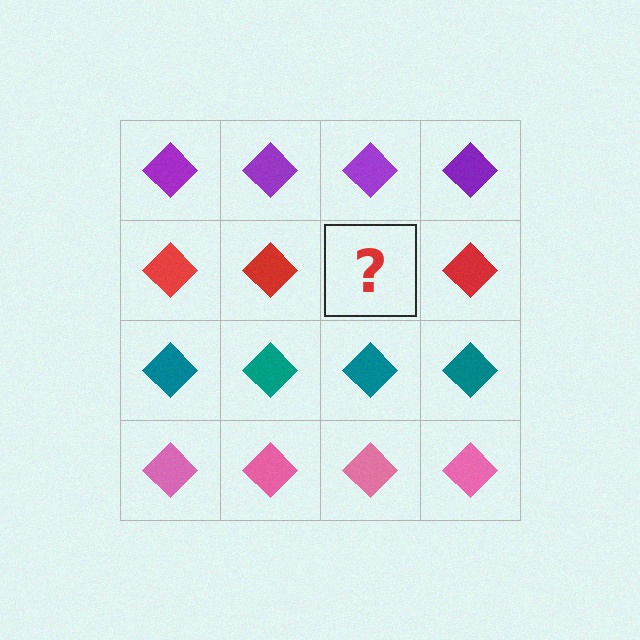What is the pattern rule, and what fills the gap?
The rule is that each row has a consistent color. The gap should be filled with a red diamond.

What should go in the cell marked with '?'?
The missing cell should contain a red diamond.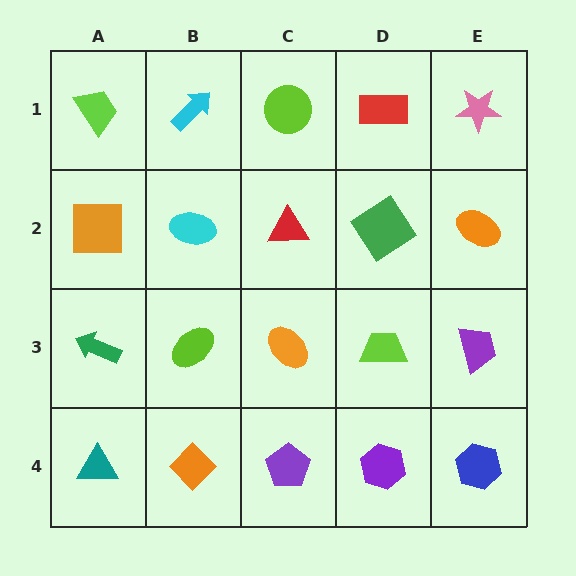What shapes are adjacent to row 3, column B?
A cyan ellipse (row 2, column B), an orange diamond (row 4, column B), a green arrow (row 3, column A), an orange ellipse (row 3, column C).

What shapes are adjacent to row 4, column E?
A purple trapezoid (row 3, column E), a purple hexagon (row 4, column D).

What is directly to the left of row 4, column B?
A teal triangle.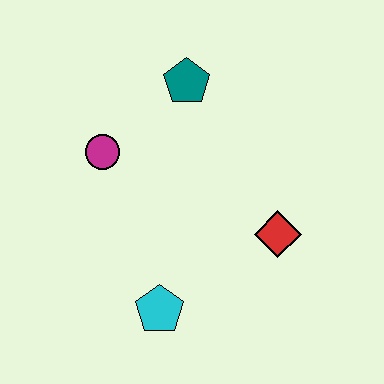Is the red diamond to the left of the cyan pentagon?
No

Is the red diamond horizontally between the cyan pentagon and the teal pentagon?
No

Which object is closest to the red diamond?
The cyan pentagon is closest to the red diamond.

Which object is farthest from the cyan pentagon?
The teal pentagon is farthest from the cyan pentagon.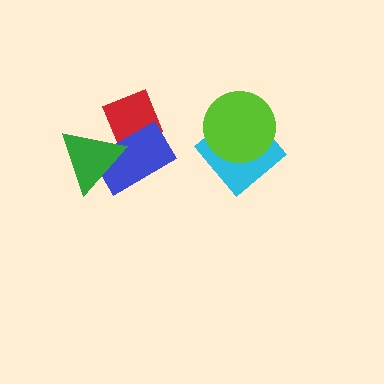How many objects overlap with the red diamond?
2 objects overlap with the red diamond.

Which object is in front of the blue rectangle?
The green triangle is in front of the blue rectangle.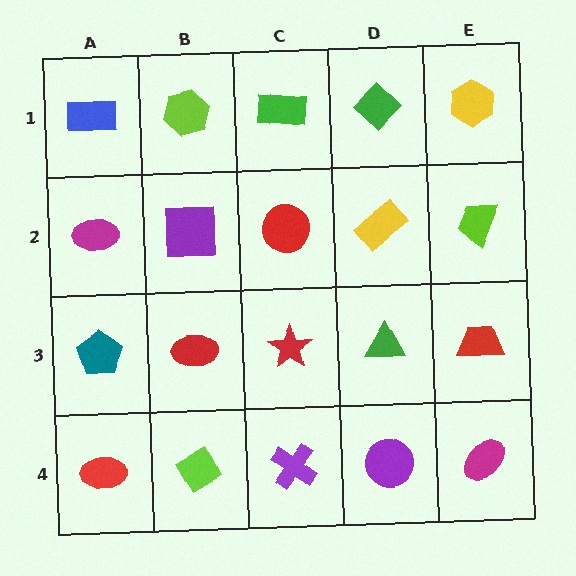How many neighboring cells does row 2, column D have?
4.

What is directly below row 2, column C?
A red star.